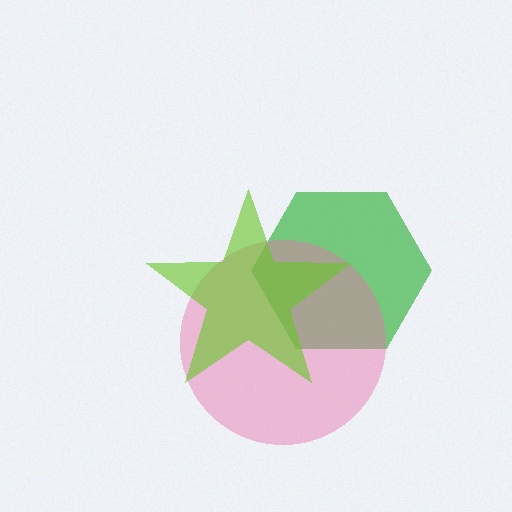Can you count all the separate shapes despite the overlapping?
Yes, there are 3 separate shapes.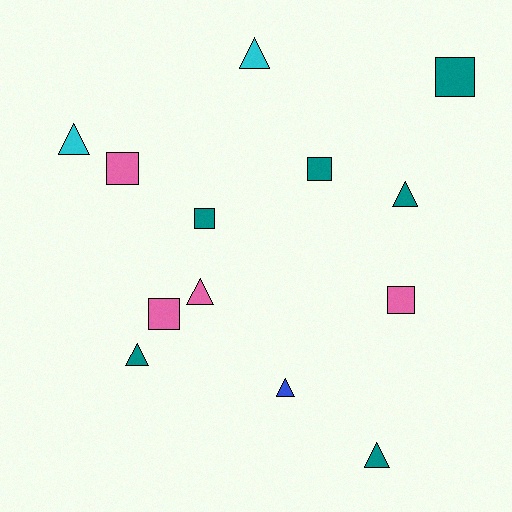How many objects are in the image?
There are 13 objects.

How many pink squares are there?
There are 3 pink squares.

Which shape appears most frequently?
Triangle, with 7 objects.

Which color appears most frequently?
Teal, with 6 objects.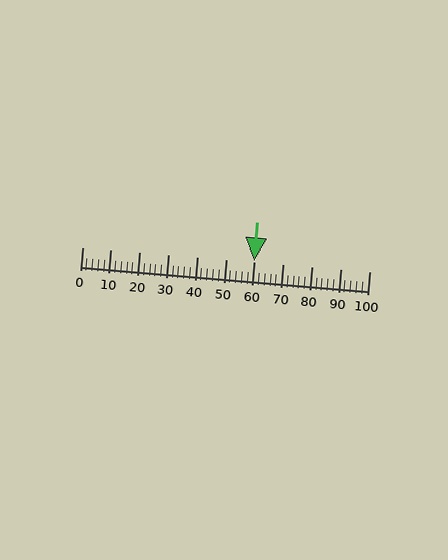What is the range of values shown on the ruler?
The ruler shows values from 0 to 100.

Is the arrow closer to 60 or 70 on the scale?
The arrow is closer to 60.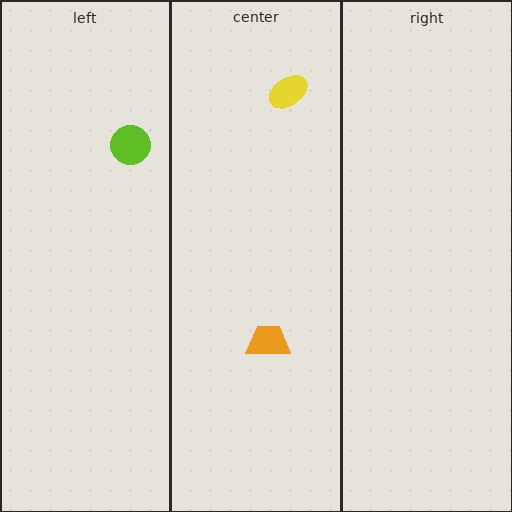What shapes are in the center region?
The yellow ellipse, the orange trapezoid.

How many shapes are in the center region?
2.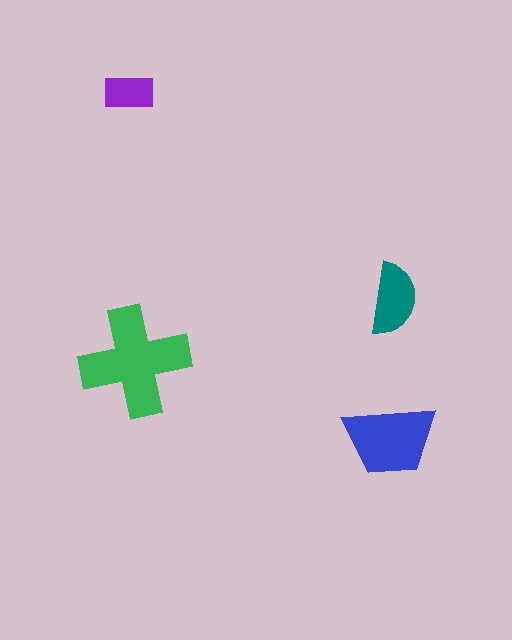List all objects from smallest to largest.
The purple rectangle, the teal semicircle, the blue trapezoid, the green cross.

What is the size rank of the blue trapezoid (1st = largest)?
2nd.